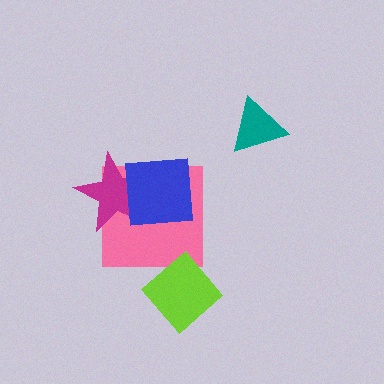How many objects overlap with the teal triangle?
0 objects overlap with the teal triangle.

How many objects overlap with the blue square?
2 objects overlap with the blue square.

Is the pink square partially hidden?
Yes, it is partially covered by another shape.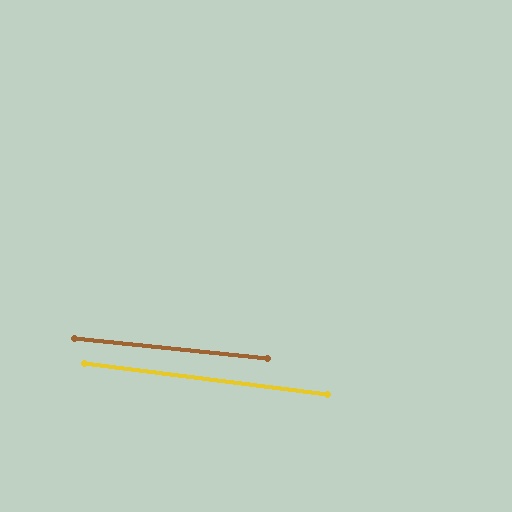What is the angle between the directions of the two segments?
Approximately 1 degree.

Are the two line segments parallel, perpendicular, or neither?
Parallel — their directions differ by only 1.4°.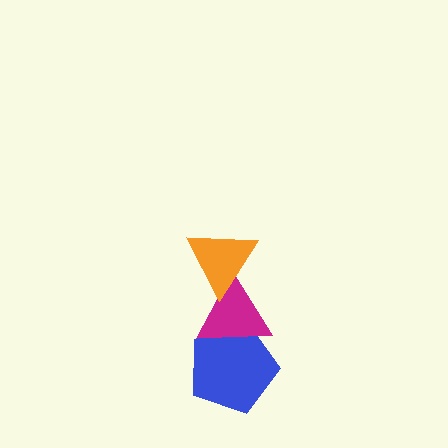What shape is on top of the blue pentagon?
The magenta triangle is on top of the blue pentagon.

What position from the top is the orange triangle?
The orange triangle is 1st from the top.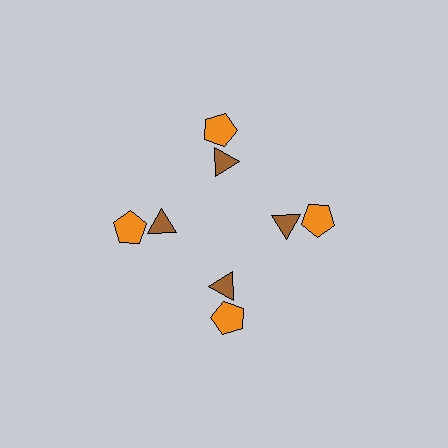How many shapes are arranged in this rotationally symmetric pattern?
There are 8 shapes, arranged in 4 groups of 2.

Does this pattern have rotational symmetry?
Yes, this pattern has 4-fold rotational symmetry. It looks the same after rotating 90 degrees around the center.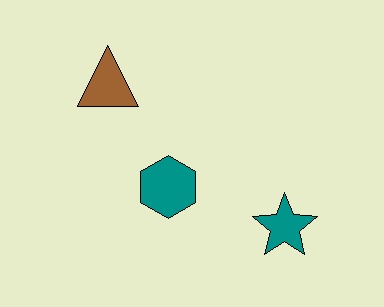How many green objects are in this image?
There are no green objects.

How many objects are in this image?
There are 3 objects.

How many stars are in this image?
There is 1 star.